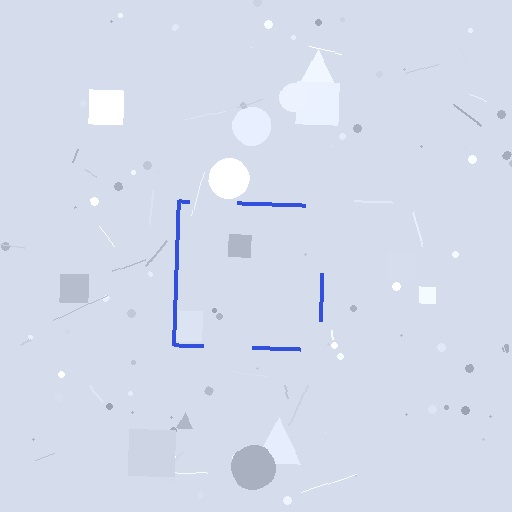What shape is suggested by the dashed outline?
The dashed outline suggests a square.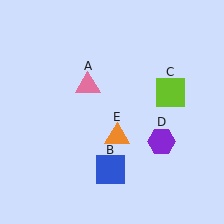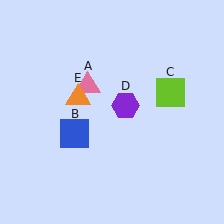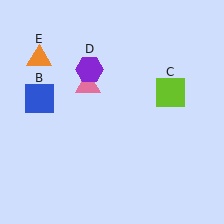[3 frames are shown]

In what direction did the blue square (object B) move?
The blue square (object B) moved up and to the left.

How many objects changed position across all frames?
3 objects changed position: blue square (object B), purple hexagon (object D), orange triangle (object E).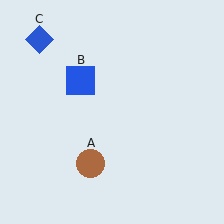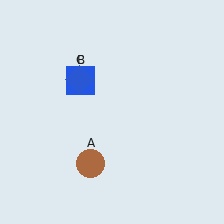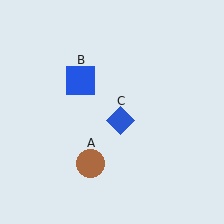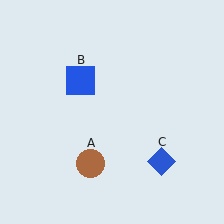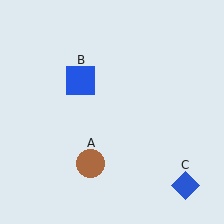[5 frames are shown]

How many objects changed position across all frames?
1 object changed position: blue diamond (object C).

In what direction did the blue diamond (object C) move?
The blue diamond (object C) moved down and to the right.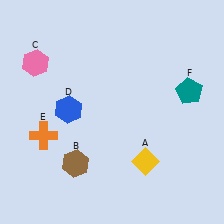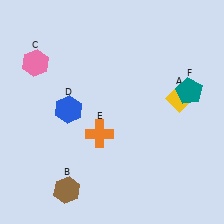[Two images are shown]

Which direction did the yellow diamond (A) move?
The yellow diamond (A) moved up.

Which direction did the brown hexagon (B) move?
The brown hexagon (B) moved down.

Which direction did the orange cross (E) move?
The orange cross (E) moved right.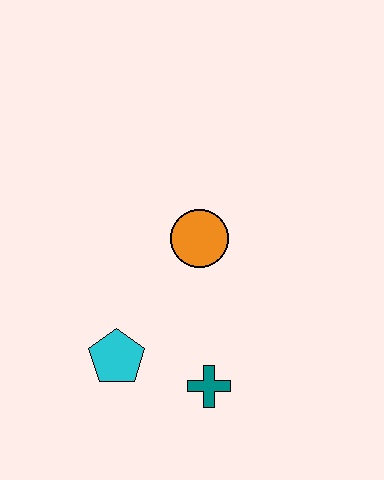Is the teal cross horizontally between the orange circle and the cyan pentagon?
No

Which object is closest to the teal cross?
The cyan pentagon is closest to the teal cross.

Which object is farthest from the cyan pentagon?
The orange circle is farthest from the cyan pentagon.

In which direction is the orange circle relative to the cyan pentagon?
The orange circle is above the cyan pentagon.